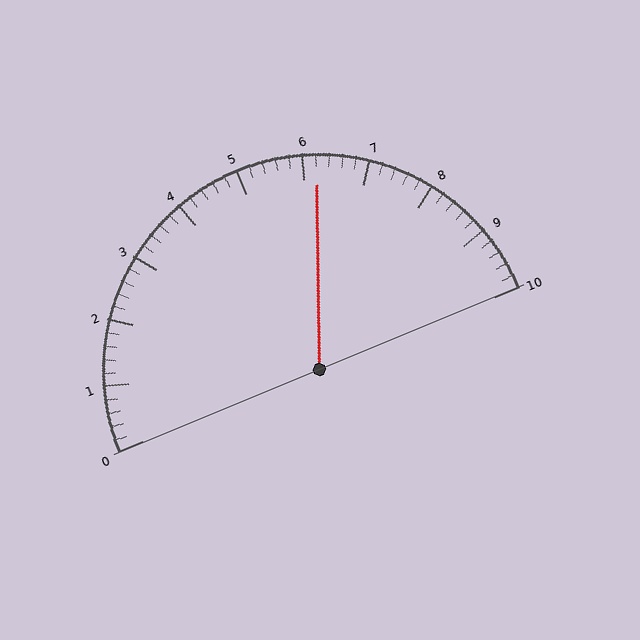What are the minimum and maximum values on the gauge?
The gauge ranges from 0 to 10.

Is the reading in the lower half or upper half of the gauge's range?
The reading is in the upper half of the range (0 to 10).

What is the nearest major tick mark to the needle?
The nearest major tick mark is 6.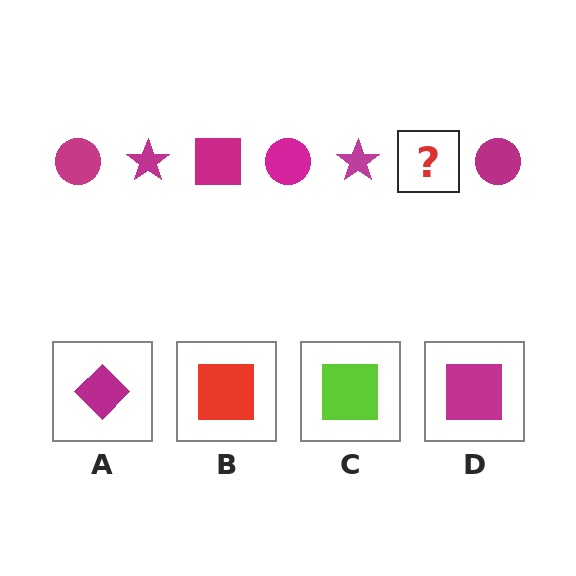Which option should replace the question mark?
Option D.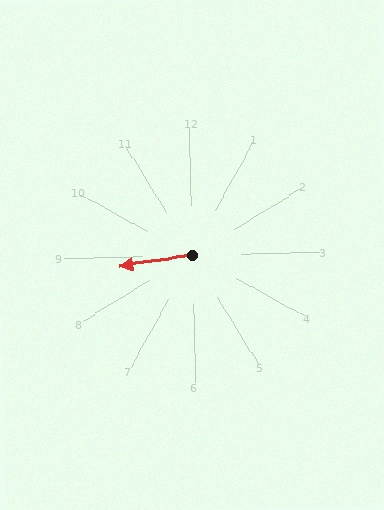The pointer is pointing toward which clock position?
Roughly 9 o'clock.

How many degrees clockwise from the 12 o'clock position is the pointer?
Approximately 263 degrees.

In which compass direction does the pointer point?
West.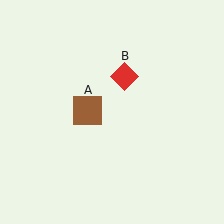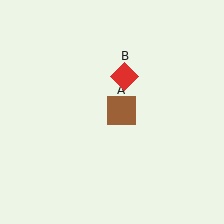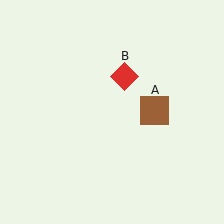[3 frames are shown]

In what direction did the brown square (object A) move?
The brown square (object A) moved right.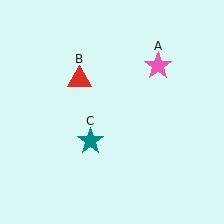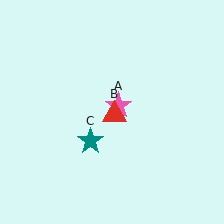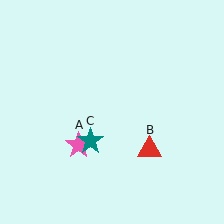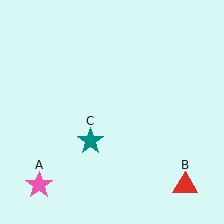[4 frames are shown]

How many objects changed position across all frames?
2 objects changed position: pink star (object A), red triangle (object B).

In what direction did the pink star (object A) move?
The pink star (object A) moved down and to the left.